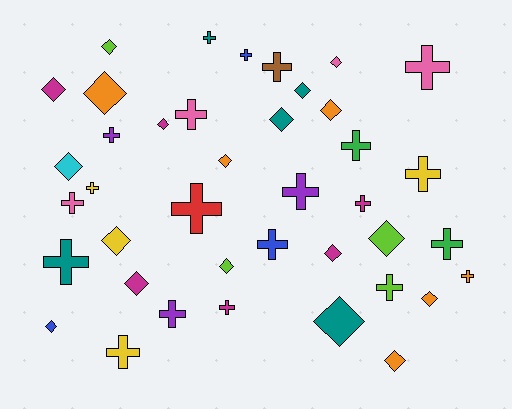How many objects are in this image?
There are 40 objects.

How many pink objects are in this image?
There are 4 pink objects.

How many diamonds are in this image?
There are 19 diamonds.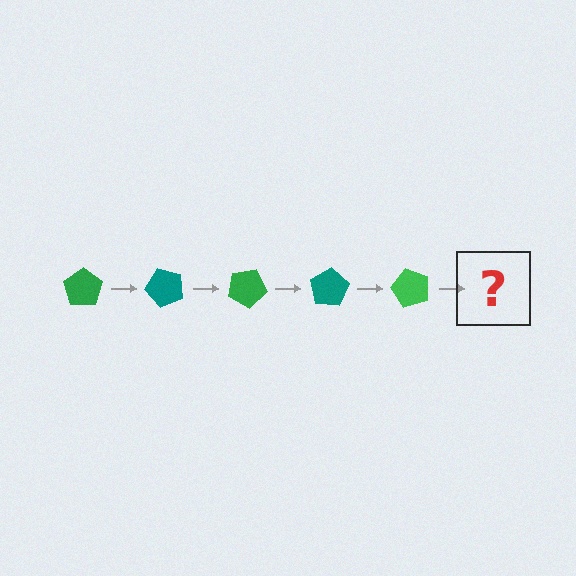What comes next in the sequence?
The next element should be a teal pentagon, rotated 250 degrees from the start.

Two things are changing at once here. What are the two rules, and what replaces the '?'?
The two rules are that it rotates 50 degrees each step and the color cycles through green and teal. The '?' should be a teal pentagon, rotated 250 degrees from the start.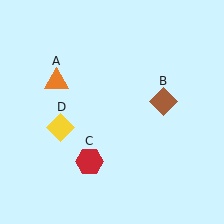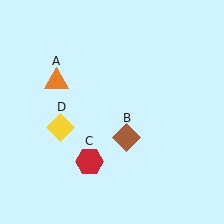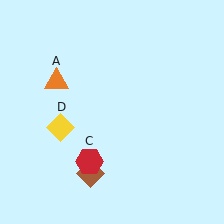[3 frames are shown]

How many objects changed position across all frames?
1 object changed position: brown diamond (object B).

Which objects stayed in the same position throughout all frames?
Orange triangle (object A) and red hexagon (object C) and yellow diamond (object D) remained stationary.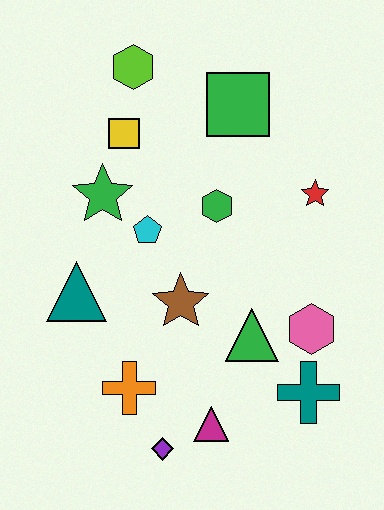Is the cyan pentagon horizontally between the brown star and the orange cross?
Yes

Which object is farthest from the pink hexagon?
The lime hexagon is farthest from the pink hexagon.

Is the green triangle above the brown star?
No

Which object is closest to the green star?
The cyan pentagon is closest to the green star.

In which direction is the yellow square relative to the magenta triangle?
The yellow square is above the magenta triangle.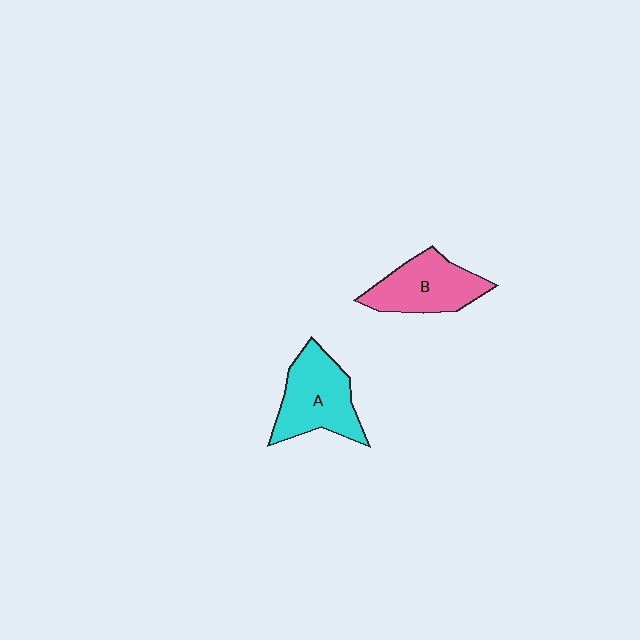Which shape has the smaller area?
Shape B (pink).